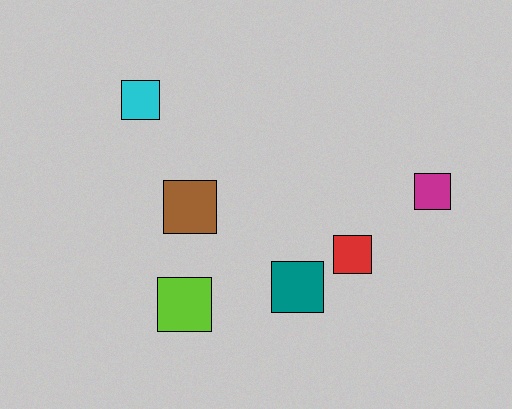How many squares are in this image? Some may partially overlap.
There are 6 squares.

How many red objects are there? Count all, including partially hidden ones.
There is 1 red object.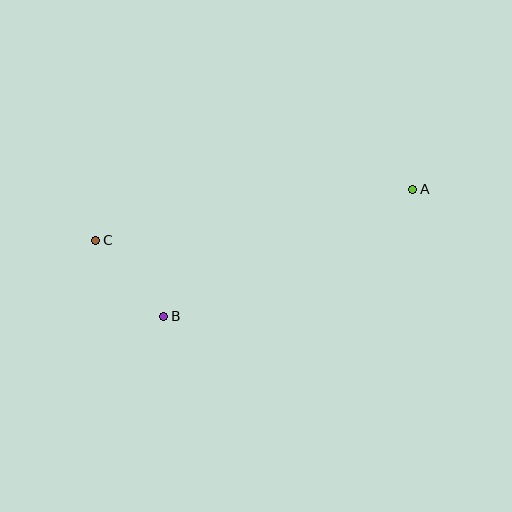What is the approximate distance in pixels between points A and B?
The distance between A and B is approximately 280 pixels.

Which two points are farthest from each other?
Points A and C are farthest from each other.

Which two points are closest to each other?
Points B and C are closest to each other.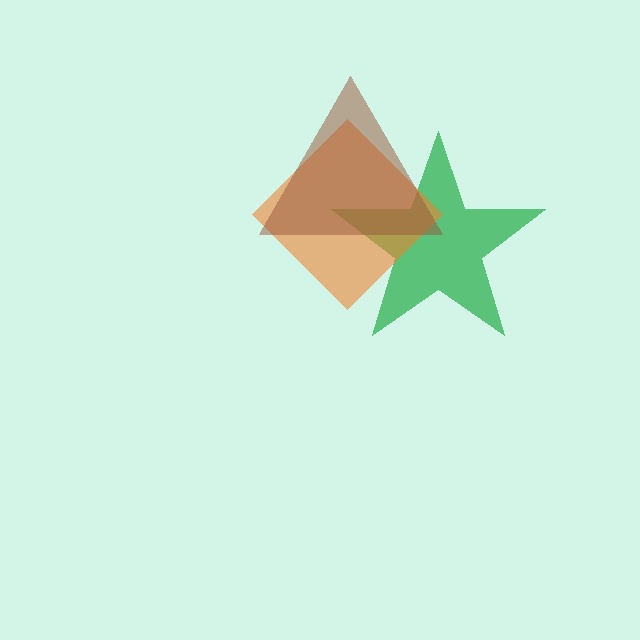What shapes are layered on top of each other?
The layered shapes are: a green star, an orange diamond, a brown triangle.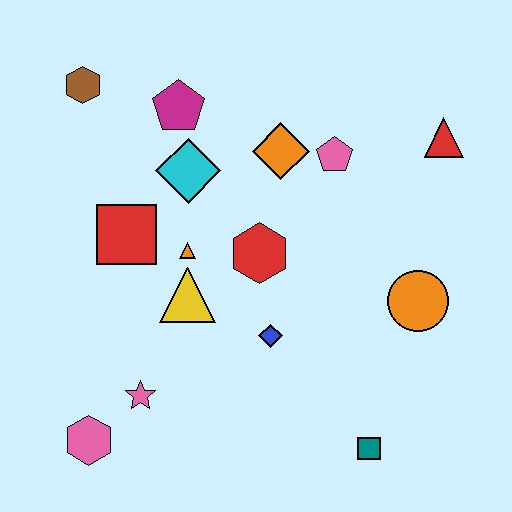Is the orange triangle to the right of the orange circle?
No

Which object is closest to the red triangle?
The pink pentagon is closest to the red triangle.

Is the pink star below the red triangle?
Yes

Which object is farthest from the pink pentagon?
The pink hexagon is farthest from the pink pentagon.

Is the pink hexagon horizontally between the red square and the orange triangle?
No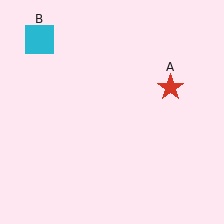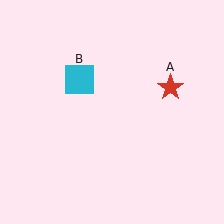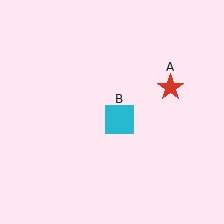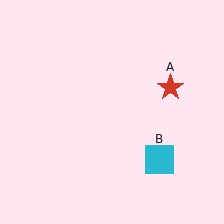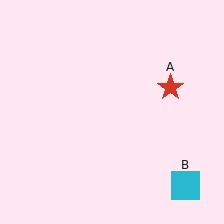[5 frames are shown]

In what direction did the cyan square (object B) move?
The cyan square (object B) moved down and to the right.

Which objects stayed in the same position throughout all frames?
Red star (object A) remained stationary.